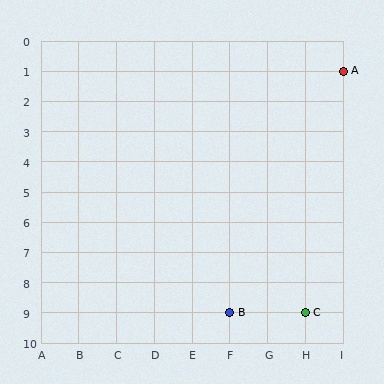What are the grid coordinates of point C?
Point C is at grid coordinates (H, 9).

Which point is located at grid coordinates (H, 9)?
Point C is at (H, 9).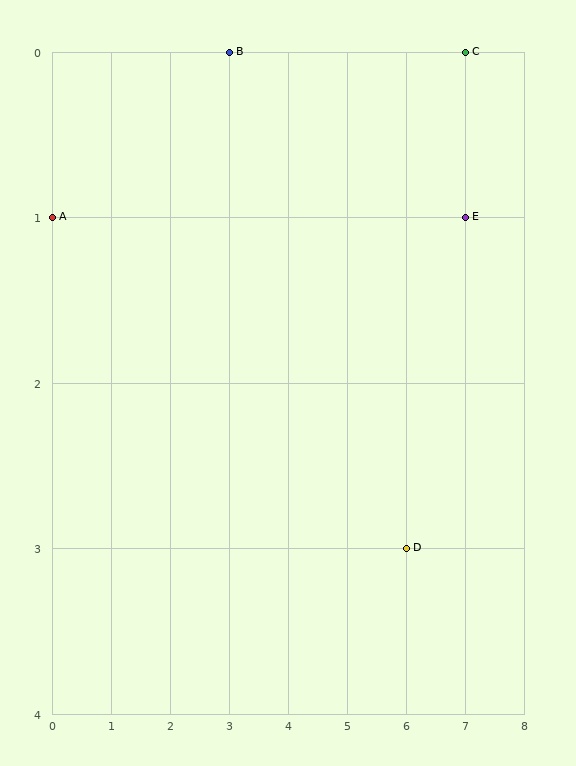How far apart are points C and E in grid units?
Points C and E are 1 row apart.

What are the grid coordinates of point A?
Point A is at grid coordinates (0, 1).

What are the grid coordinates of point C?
Point C is at grid coordinates (7, 0).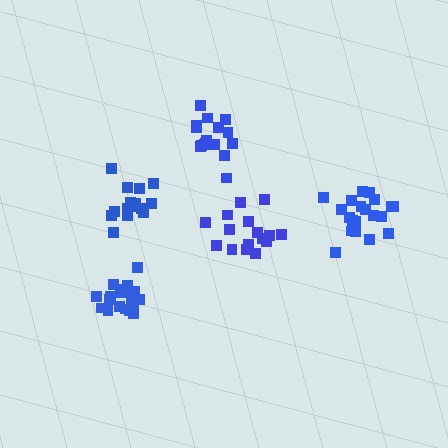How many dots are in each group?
Group 1: 19 dots, Group 2: 16 dots, Group 3: 20 dots, Group 4: 16 dots, Group 5: 16 dots (87 total).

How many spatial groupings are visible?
There are 5 spatial groupings.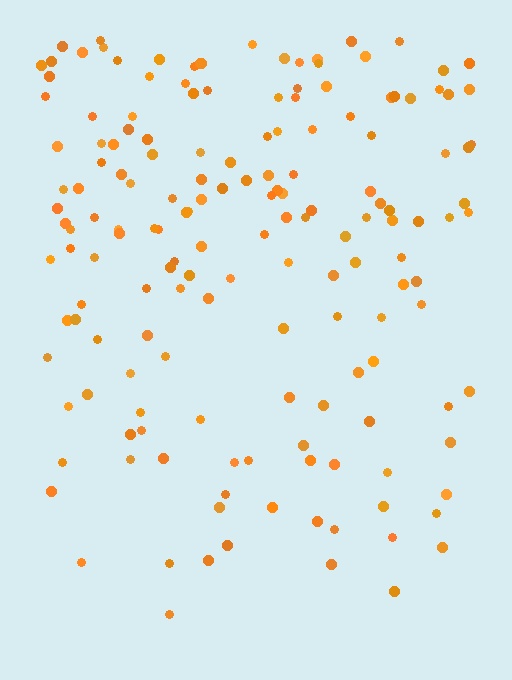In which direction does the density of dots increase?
From bottom to top, with the top side densest.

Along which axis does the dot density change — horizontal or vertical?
Vertical.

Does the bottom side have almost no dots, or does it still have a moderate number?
Still a moderate number, just noticeably fewer than the top.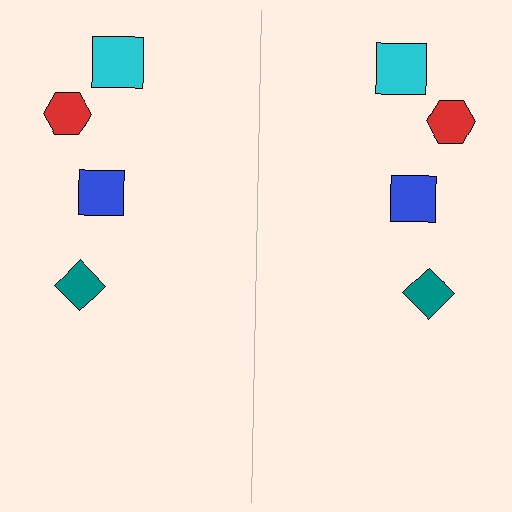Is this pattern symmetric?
Yes, this pattern has bilateral (reflection) symmetry.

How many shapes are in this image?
There are 8 shapes in this image.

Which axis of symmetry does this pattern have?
The pattern has a vertical axis of symmetry running through the center of the image.